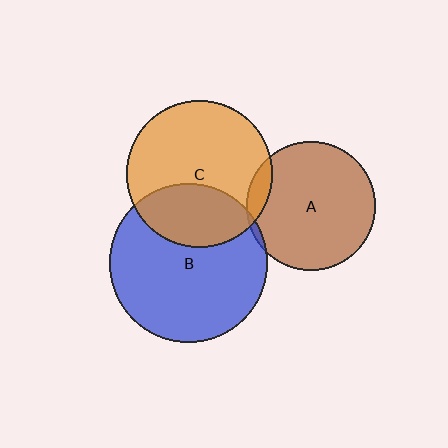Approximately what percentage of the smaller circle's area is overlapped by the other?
Approximately 5%.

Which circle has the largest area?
Circle B (blue).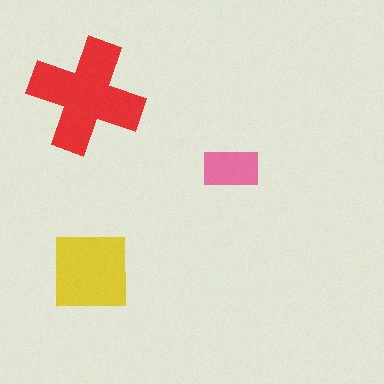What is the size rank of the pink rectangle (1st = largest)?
3rd.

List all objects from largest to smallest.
The red cross, the yellow square, the pink rectangle.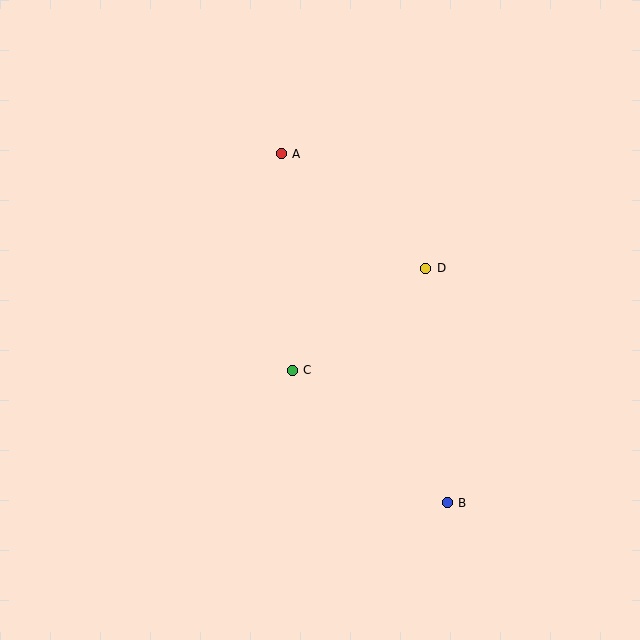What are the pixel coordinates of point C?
Point C is at (292, 370).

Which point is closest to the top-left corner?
Point A is closest to the top-left corner.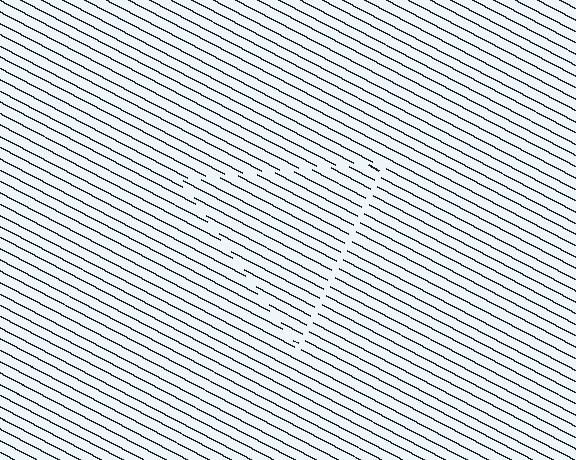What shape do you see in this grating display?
An illusory triangle. The interior of the shape contains the same grating, shifted by half a period — the contour is defined by the phase discontinuity where line-ends from the inner and outer gratings abut.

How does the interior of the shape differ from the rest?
The interior of the shape contains the same grating, shifted by half a period — the contour is defined by the phase discontinuity where line-ends from the inner and outer gratings abut.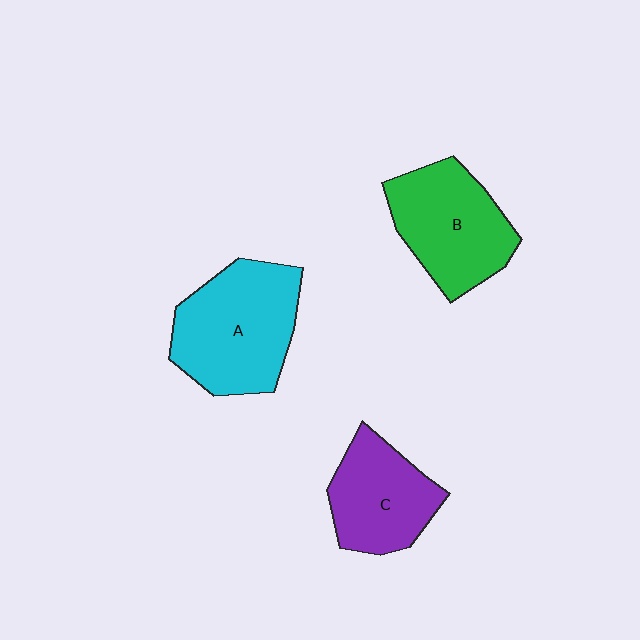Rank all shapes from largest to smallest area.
From largest to smallest: A (cyan), B (green), C (purple).